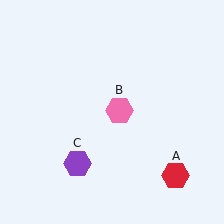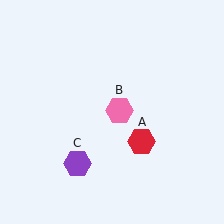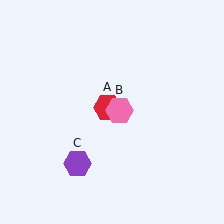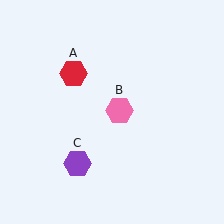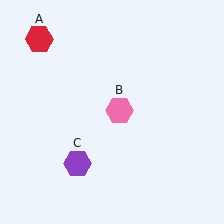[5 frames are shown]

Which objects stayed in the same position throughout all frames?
Pink hexagon (object B) and purple hexagon (object C) remained stationary.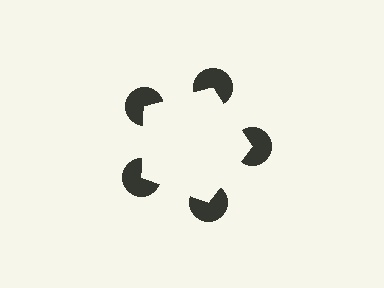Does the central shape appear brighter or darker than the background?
It typically appears slightly brighter than the background, even though no actual brightness change is drawn.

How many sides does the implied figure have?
5 sides.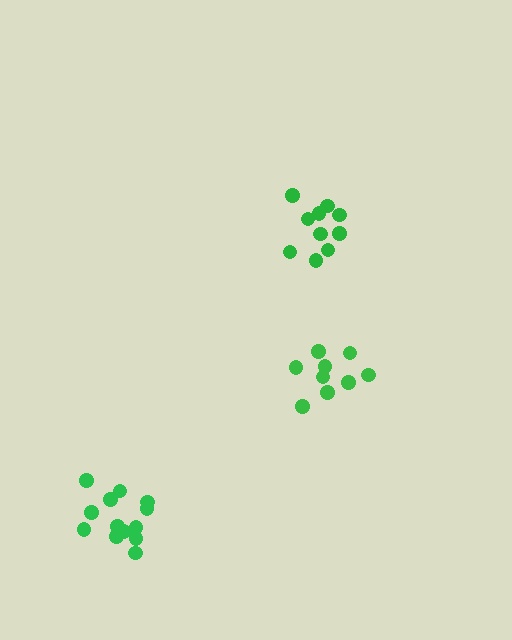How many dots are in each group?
Group 1: 10 dots, Group 2: 9 dots, Group 3: 13 dots (32 total).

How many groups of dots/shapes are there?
There are 3 groups.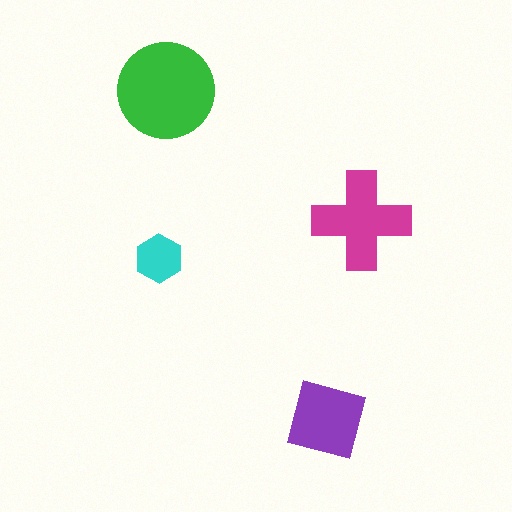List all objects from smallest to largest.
The cyan hexagon, the purple diamond, the magenta cross, the green circle.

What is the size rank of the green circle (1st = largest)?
1st.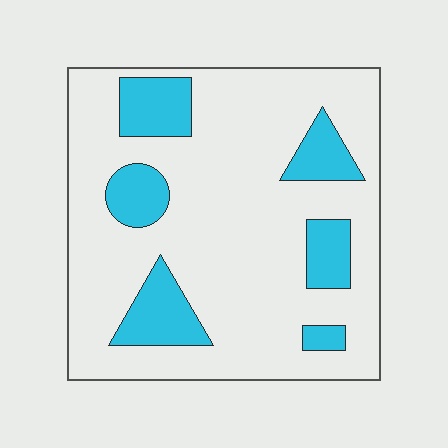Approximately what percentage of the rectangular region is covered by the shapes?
Approximately 20%.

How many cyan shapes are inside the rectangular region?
6.